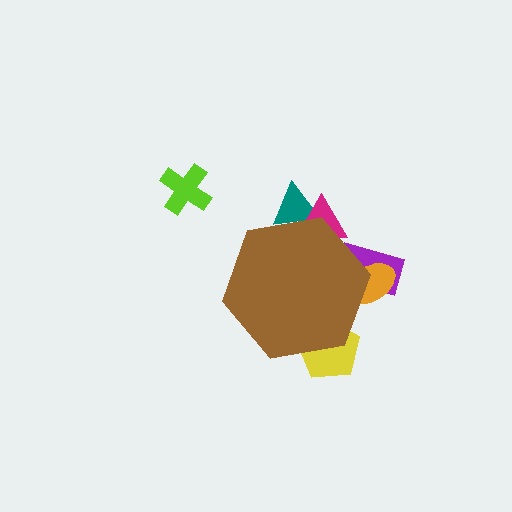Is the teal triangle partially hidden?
Yes, the teal triangle is partially hidden behind the brown hexagon.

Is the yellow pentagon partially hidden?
Yes, the yellow pentagon is partially hidden behind the brown hexagon.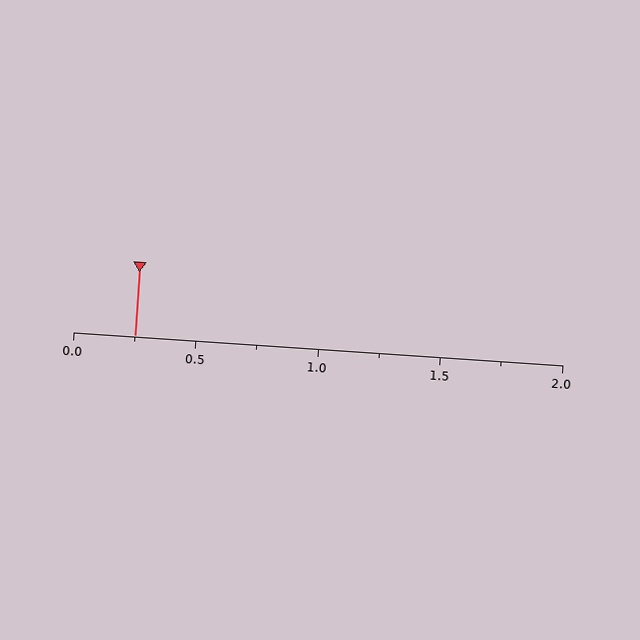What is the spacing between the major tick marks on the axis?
The major ticks are spaced 0.5 apart.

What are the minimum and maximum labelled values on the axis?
The axis runs from 0.0 to 2.0.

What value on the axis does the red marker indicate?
The marker indicates approximately 0.25.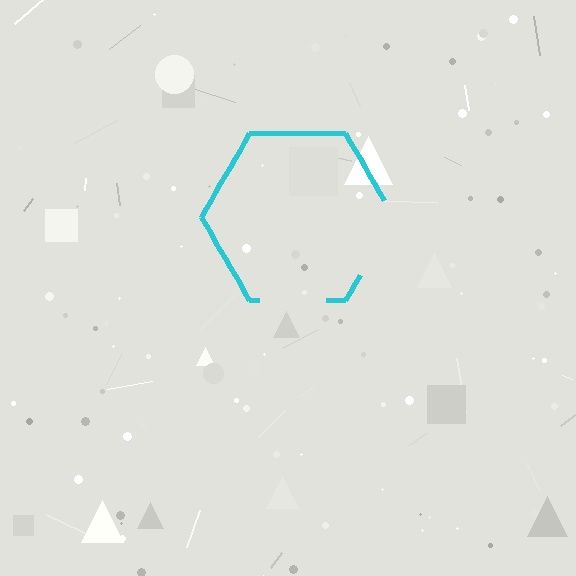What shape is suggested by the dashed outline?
The dashed outline suggests a hexagon.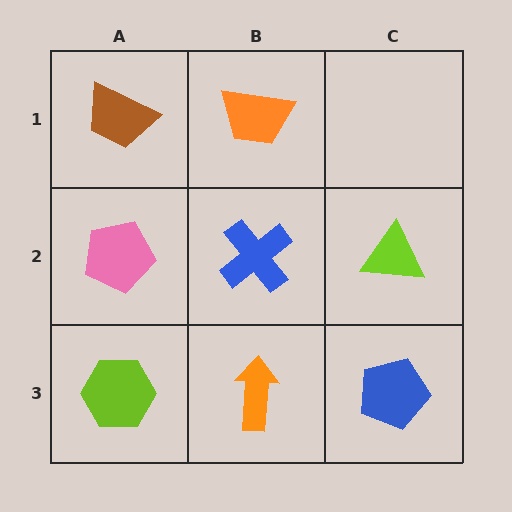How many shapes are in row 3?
3 shapes.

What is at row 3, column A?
A lime hexagon.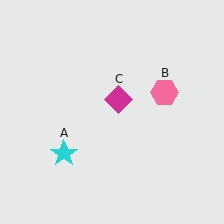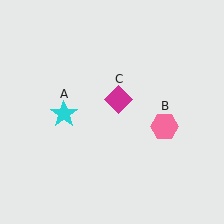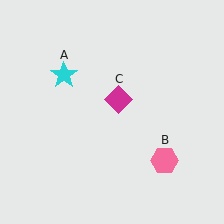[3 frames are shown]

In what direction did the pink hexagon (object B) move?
The pink hexagon (object B) moved down.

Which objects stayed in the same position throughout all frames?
Magenta diamond (object C) remained stationary.